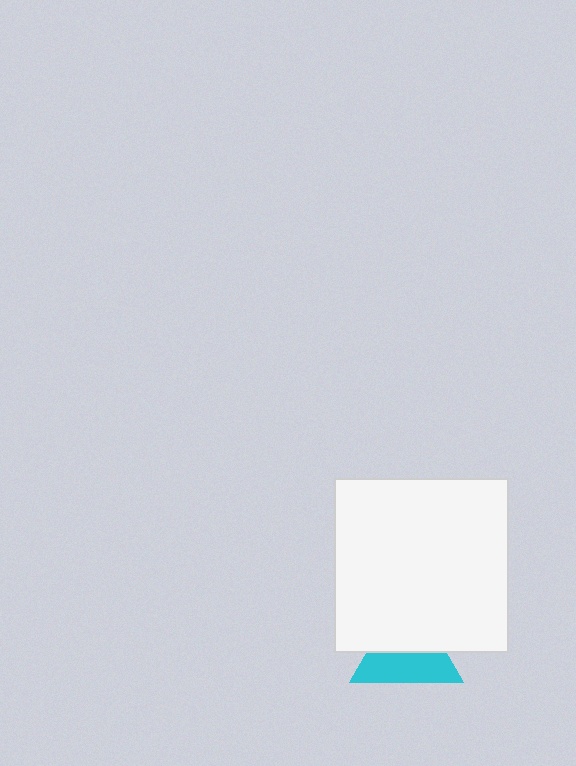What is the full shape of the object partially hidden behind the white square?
The partially hidden object is a cyan triangle.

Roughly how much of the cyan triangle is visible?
About half of it is visible (roughly 51%).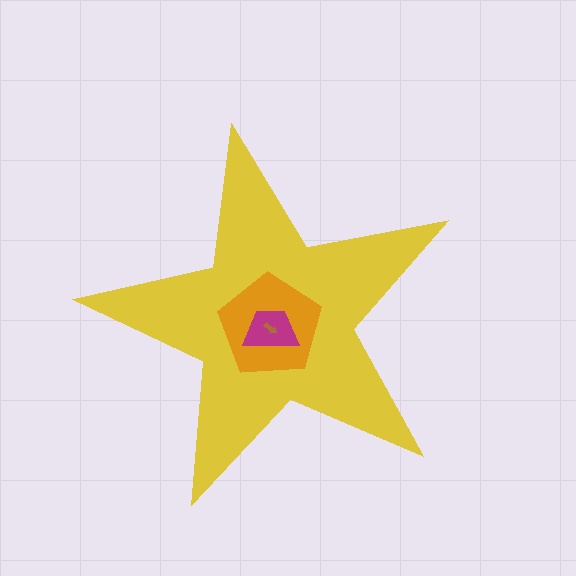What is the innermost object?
The brown arrow.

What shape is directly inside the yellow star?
The orange pentagon.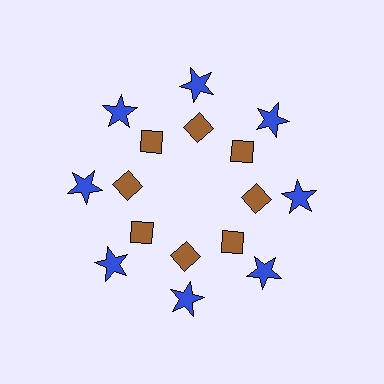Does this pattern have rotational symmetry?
Yes, this pattern has 8-fold rotational symmetry. It looks the same after rotating 45 degrees around the center.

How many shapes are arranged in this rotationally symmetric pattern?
There are 16 shapes, arranged in 8 groups of 2.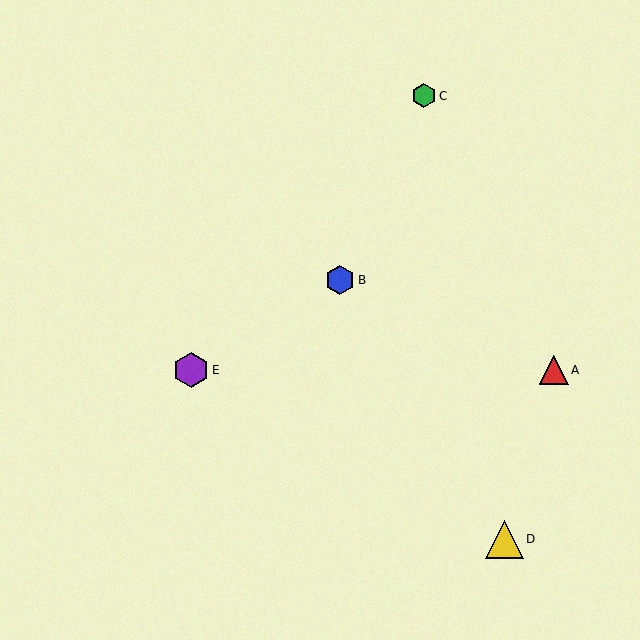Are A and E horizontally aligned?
Yes, both are at y≈370.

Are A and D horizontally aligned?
No, A is at y≈370 and D is at y≈539.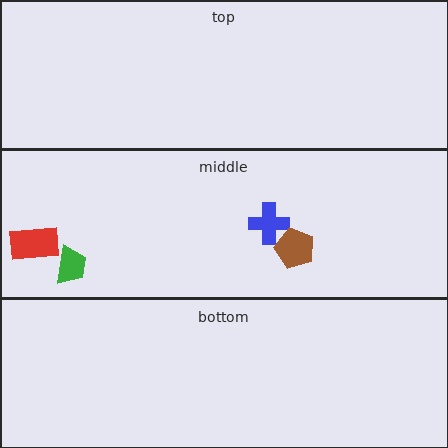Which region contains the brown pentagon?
The middle region.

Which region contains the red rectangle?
The middle region.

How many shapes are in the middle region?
4.